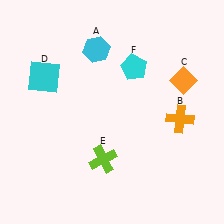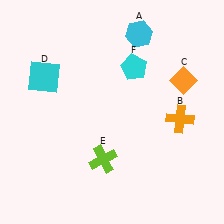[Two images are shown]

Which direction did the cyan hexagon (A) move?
The cyan hexagon (A) moved right.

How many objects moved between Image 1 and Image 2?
1 object moved between the two images.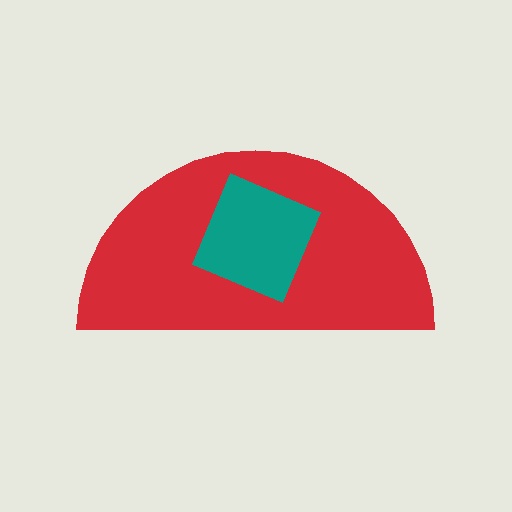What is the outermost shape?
The red semicircle.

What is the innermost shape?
The teal square.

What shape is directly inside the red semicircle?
The teal square.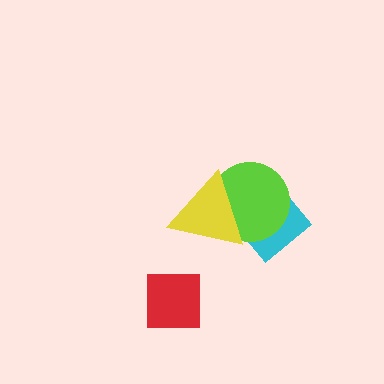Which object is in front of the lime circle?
The yellow triangle is in front of the lime circle.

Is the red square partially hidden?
No, no other shape covers it.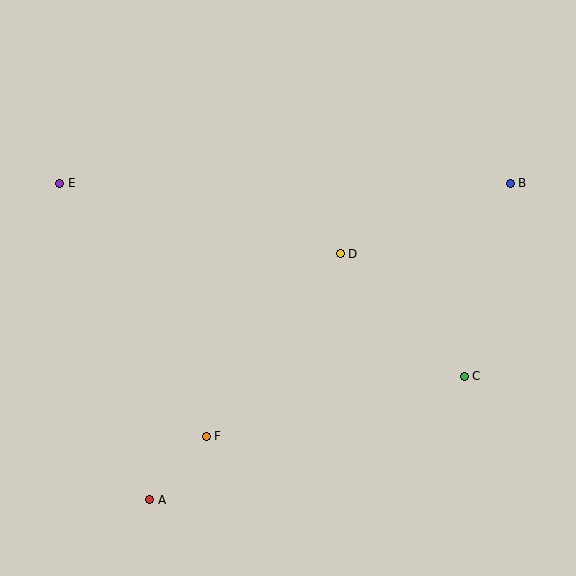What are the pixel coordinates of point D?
Point D is at (340, 254).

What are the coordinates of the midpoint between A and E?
The midpoint between A and E is at (105, 341).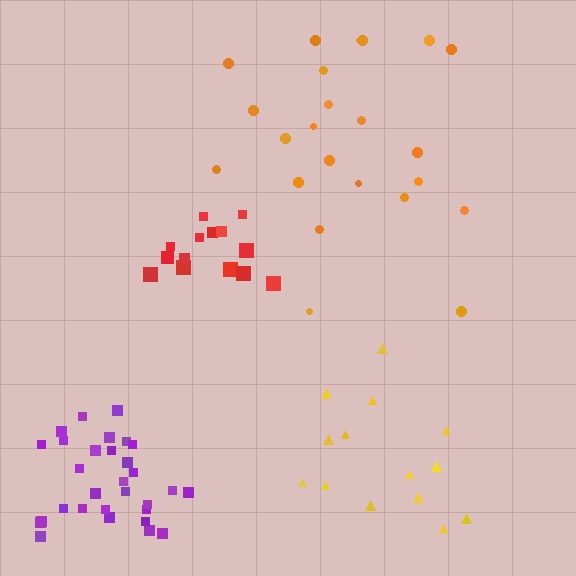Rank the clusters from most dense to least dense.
purple, red, orange, yellow.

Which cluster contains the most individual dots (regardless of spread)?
Purple (30).